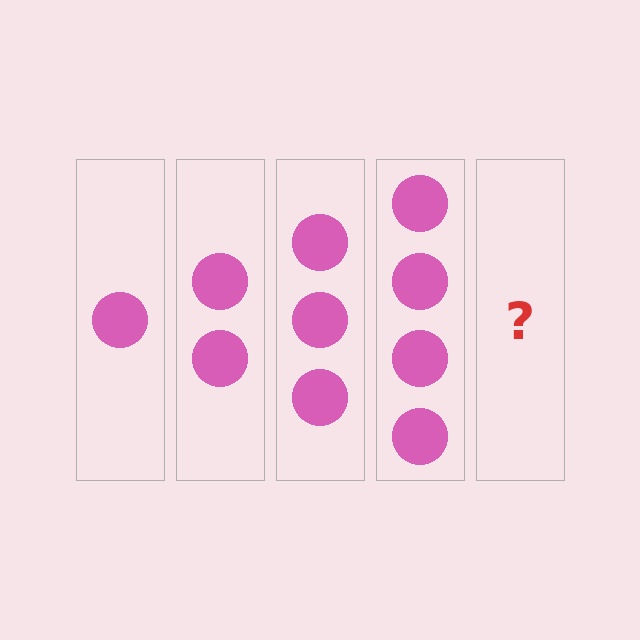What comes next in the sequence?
The next element should be 5 circles.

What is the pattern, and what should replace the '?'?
The pattern is that each step adds one more circle. The '?' should be 5 circles.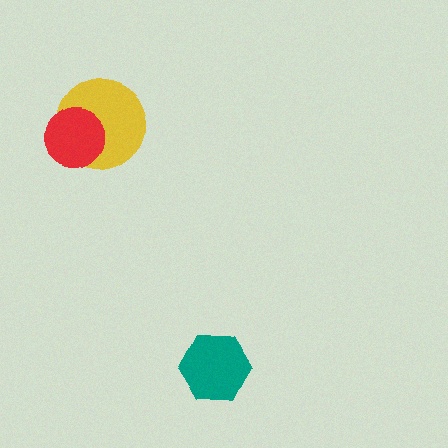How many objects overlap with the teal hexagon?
0 objects overlap with the teal hexagon.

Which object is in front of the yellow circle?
The red circle is in front of the yellow circle.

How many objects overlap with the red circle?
1 object overlaps with the red circle.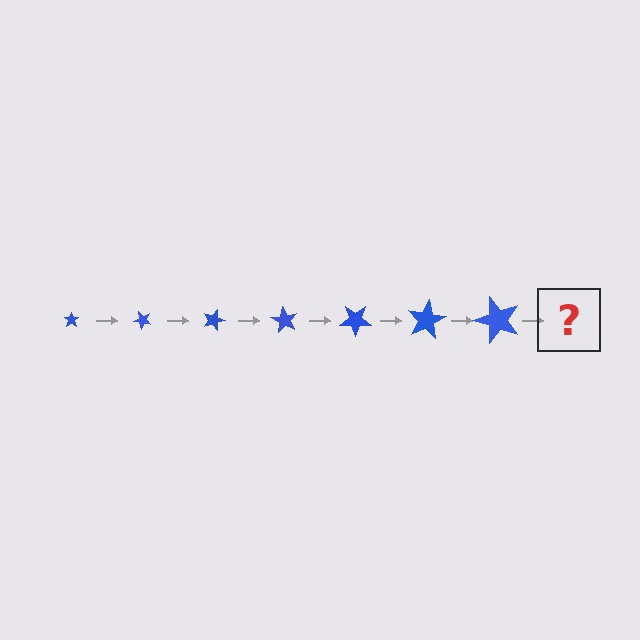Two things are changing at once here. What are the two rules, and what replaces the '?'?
The two rules are that the star grows larger each step and it rotates 45 degrees each step. The '?' should be a star, larger than the previous one and rotated 315 degrees from the start.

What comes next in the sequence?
The next element should be a star, larger than the previous one and rotated 315 degrees from the start.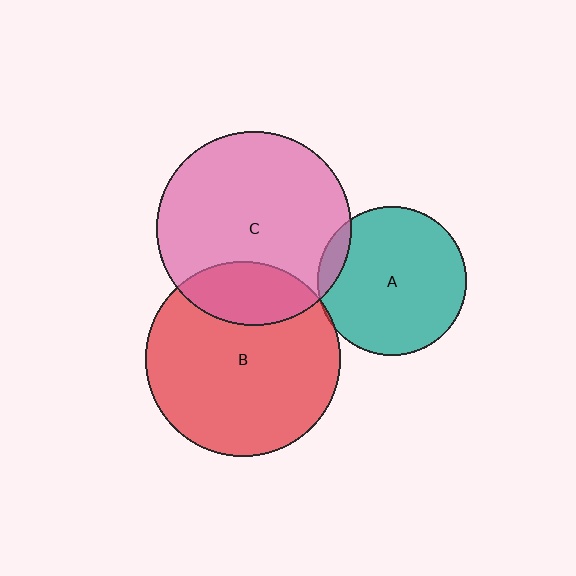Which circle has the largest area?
Circle B (red).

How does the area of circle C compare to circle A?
Approximately 1.7 times.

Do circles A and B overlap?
Yes.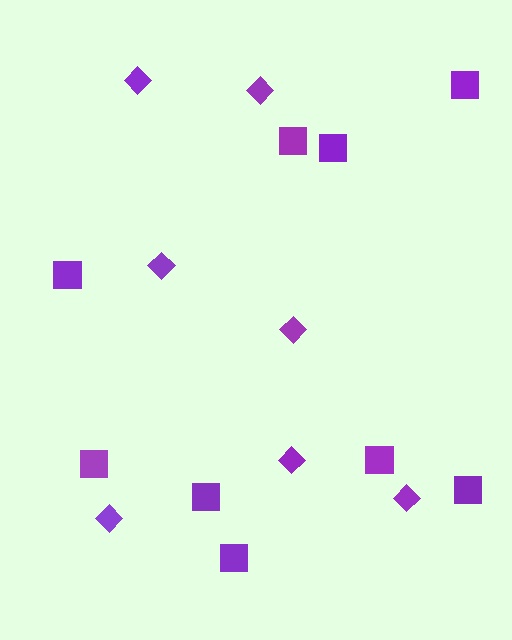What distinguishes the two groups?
There are 2 groups: one group of squares (9) and one group of diamonds (7).